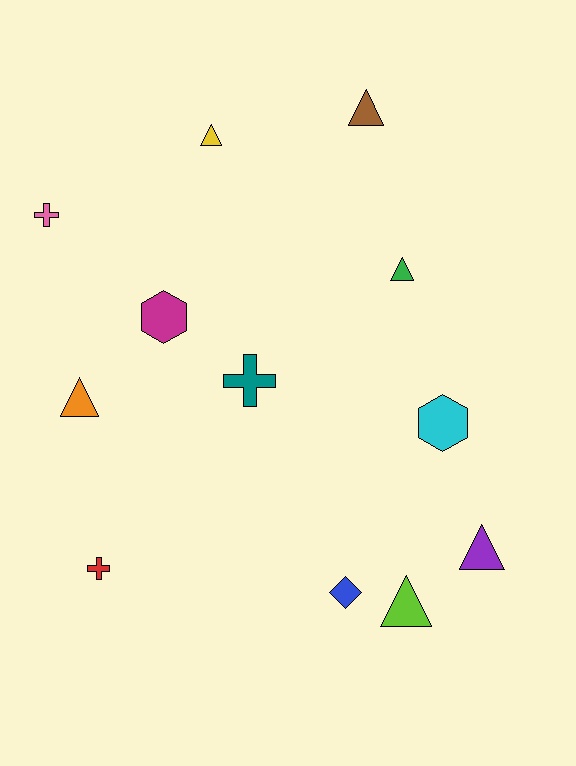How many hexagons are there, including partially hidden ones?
There are 2 hexagons.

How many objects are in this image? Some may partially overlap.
There are 12 objects.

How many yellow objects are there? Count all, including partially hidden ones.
There is 1 yellow object.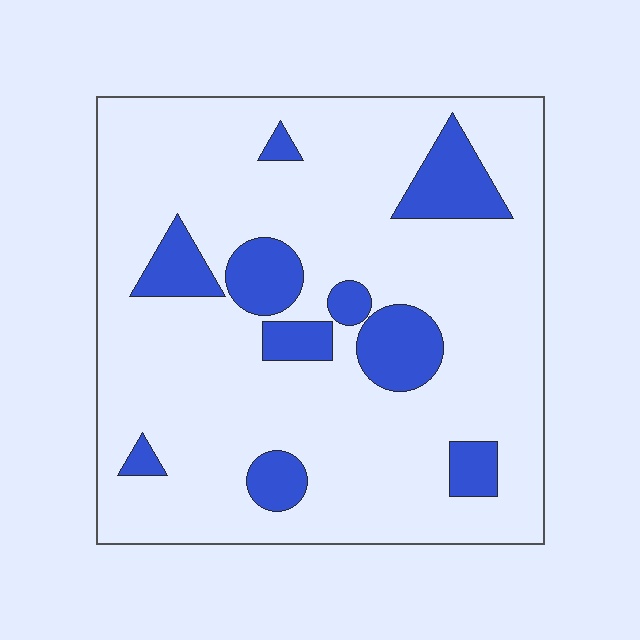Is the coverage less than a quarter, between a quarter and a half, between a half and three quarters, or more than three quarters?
Less than a quarter.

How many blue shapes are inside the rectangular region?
10.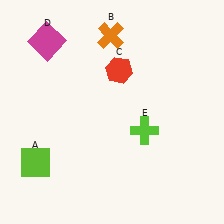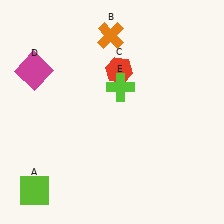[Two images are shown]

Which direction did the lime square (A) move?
The lime square (A) moved down.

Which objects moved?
The objects that moved are: the lime square (A), the magenta square (D), the lime cross (E).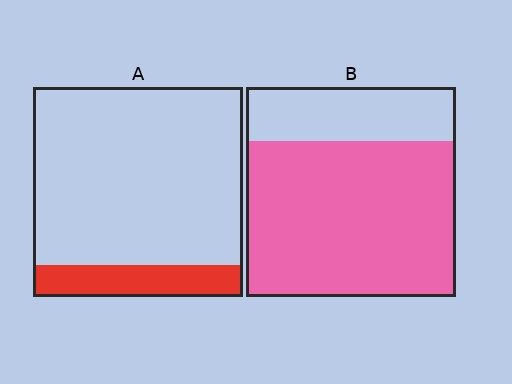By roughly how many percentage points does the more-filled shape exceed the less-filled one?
By roughly 60 percentage points (B over A).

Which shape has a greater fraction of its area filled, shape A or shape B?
Shape B.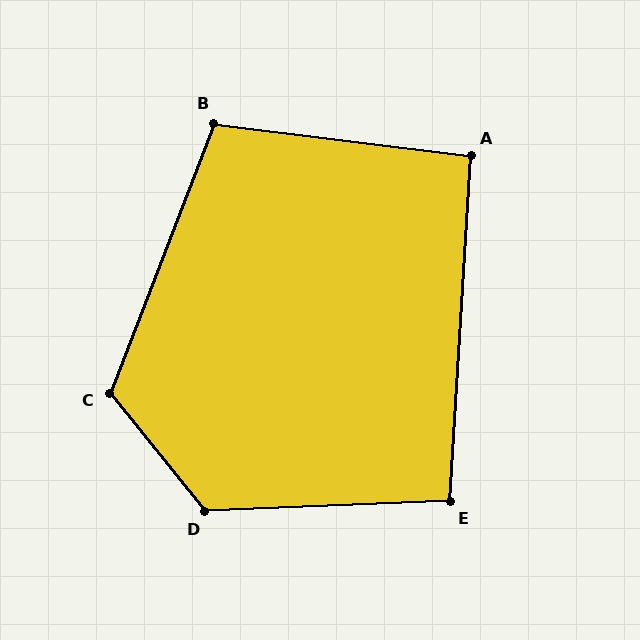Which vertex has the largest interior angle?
D, at approximately 127 degrees.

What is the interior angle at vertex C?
Approximately 120 degrees (obtuse).